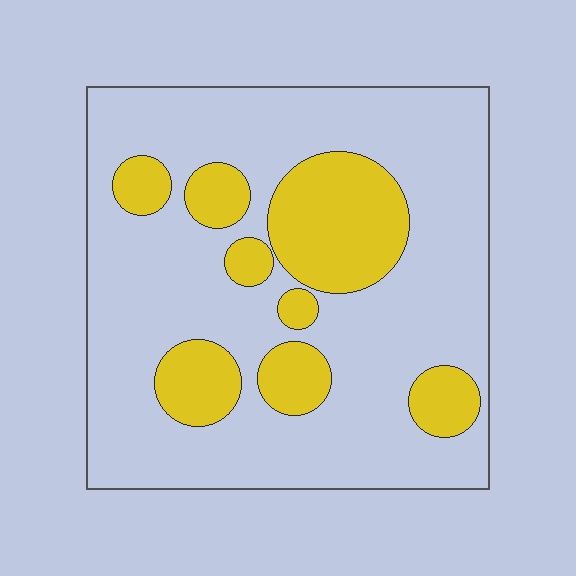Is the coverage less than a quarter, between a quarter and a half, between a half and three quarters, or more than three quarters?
Less than a quarter.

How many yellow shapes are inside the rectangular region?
8.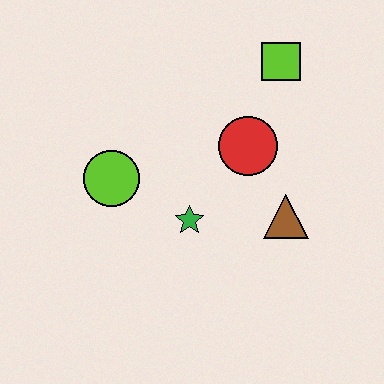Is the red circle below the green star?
No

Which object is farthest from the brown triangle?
The lime circle is farthest from the brown triangle.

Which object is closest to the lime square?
The red circle is closest to the lime square.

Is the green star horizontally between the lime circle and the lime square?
Yes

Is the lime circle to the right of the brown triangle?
No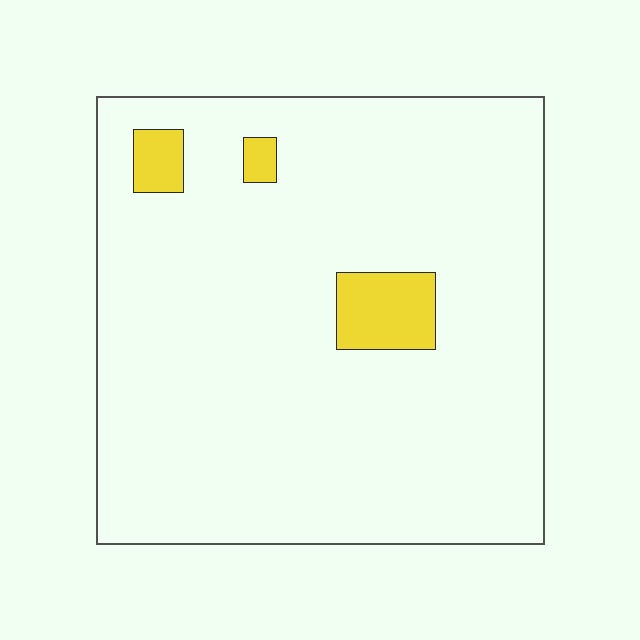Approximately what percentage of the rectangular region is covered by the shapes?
Approximately 5%.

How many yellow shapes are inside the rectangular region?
3.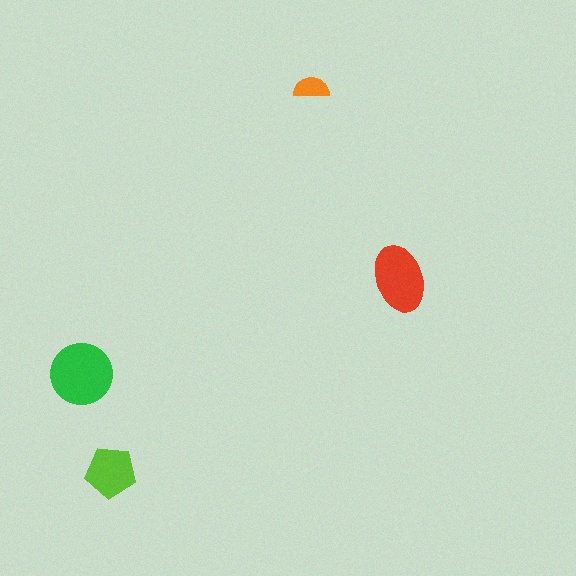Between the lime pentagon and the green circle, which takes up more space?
The green circle.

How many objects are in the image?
There are 4 objects in the image.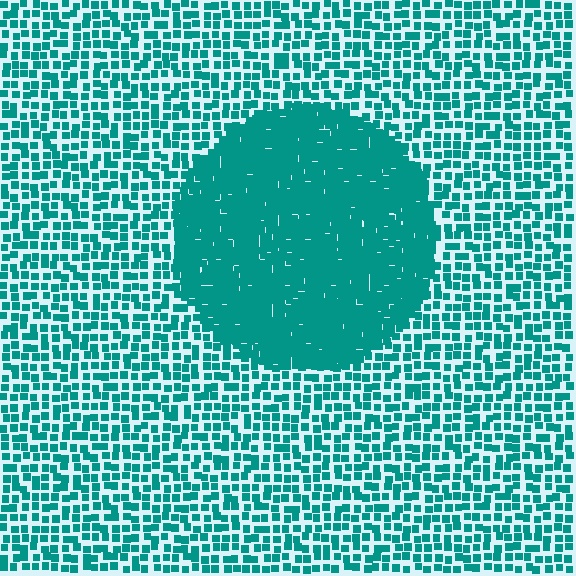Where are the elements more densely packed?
The elements are more densely packed inside the circle boundary.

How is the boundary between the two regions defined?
The boundary is defined by a change in element density (approximately 2.4x ratio). All elements are the same color, size, and shape.